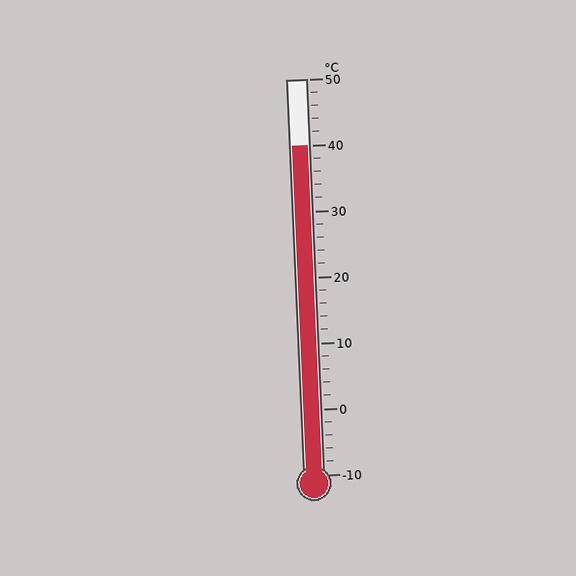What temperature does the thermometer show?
The thermometer shows approximately 40°C.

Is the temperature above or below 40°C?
The temperature is at 40°C.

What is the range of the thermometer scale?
The thermometer scale ranges from -10°C to 50°C.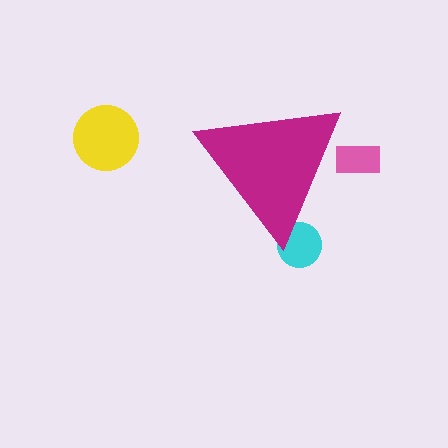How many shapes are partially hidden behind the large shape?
2 shapes are partially hidden.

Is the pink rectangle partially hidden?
Yes, the pink rectangle is partially hidden behind the magenta triangle.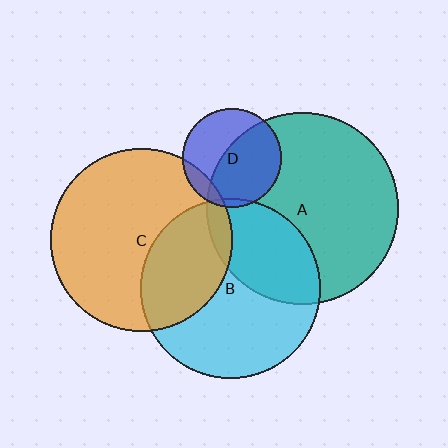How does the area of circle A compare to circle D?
Approximately 3.7 times.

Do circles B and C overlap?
Yes.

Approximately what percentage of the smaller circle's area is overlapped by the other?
Approximately 35%.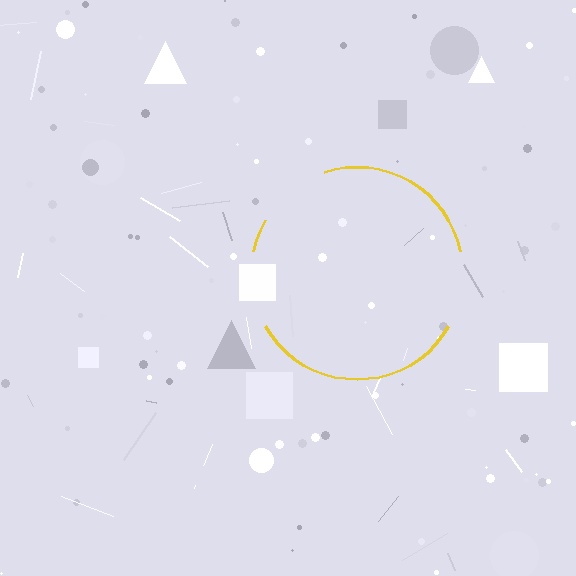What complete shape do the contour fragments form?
The contour fragments form a circle.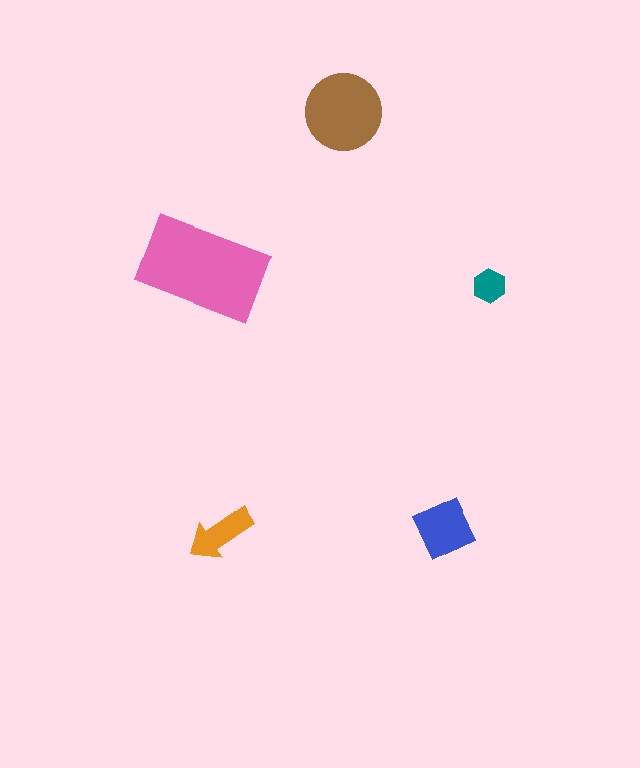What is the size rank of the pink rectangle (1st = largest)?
1st.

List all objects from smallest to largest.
The teal hexagon, the orange arrow, the blue diamond, the brown circle, the pink rectangle.